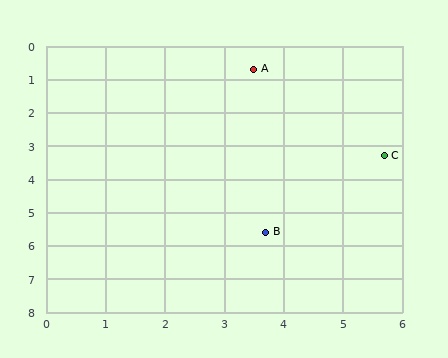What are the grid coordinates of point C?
Point C is at approximately (5.7, 3.3).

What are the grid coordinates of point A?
Point A is at approximately (3.5, 0.7).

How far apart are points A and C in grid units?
Points A and C are about 3.4 grid units apart.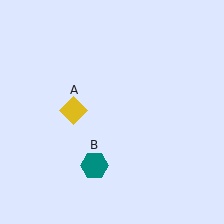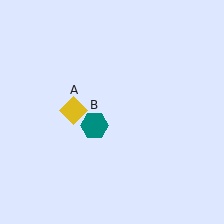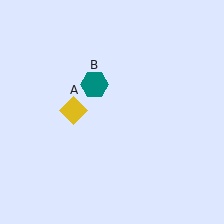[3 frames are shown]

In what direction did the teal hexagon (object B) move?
The teal hexagon (object B) moved up.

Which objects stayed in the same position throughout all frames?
Yellow diamond (object A) remained stationary.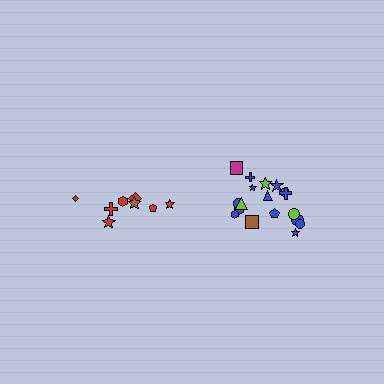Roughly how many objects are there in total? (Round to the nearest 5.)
Roughly 25 objects in total.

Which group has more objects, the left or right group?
The right group.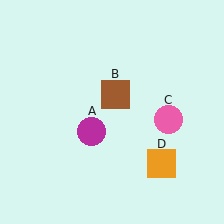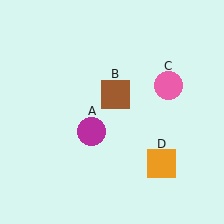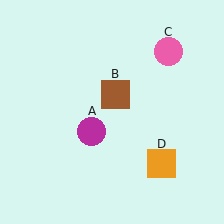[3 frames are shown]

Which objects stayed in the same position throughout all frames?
Magenta circle (object A) and brown square (object B) and orange square (object D) remained stationary.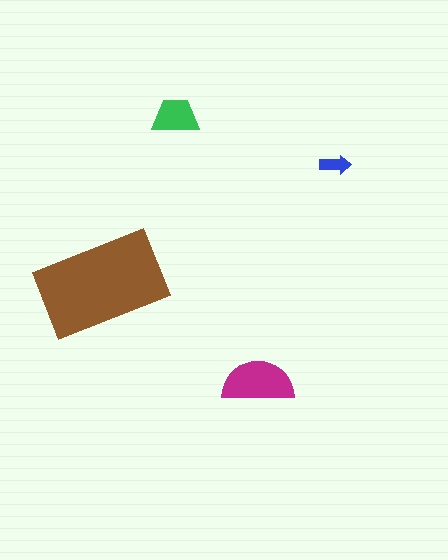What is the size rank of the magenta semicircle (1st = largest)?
2nd.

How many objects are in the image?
There are 4 objects in the image.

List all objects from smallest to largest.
The blue arrow, the green trapezoid, the magenta semicircle, the brown rectangle.